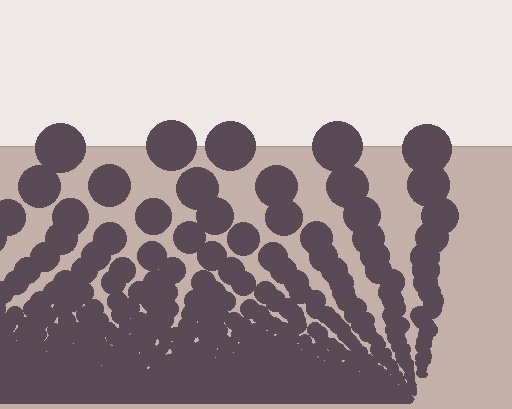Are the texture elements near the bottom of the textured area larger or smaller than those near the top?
Smaller. The gradient is inverted — elements near the bottom are smaller and denser.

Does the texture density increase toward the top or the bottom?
Density increases toward the bottom.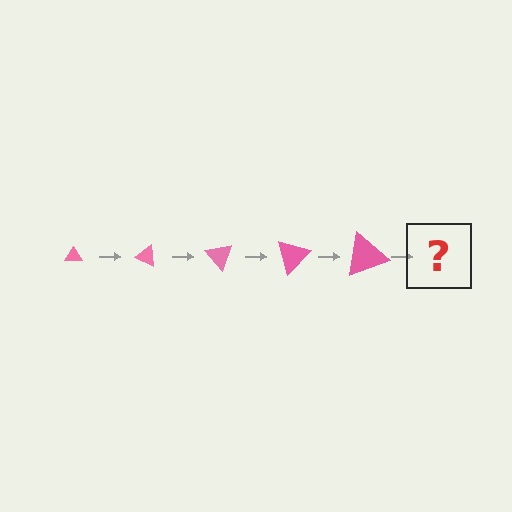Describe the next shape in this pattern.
It should be a triangle, larger than the previous one and rotated 125 degrees from the start.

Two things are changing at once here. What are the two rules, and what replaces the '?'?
The two rules are that the triangle grows larger each step and it rotates 25 degrees each step. The '?' should be a triangle, larger than the previous one and rotated 125 degrees from the start.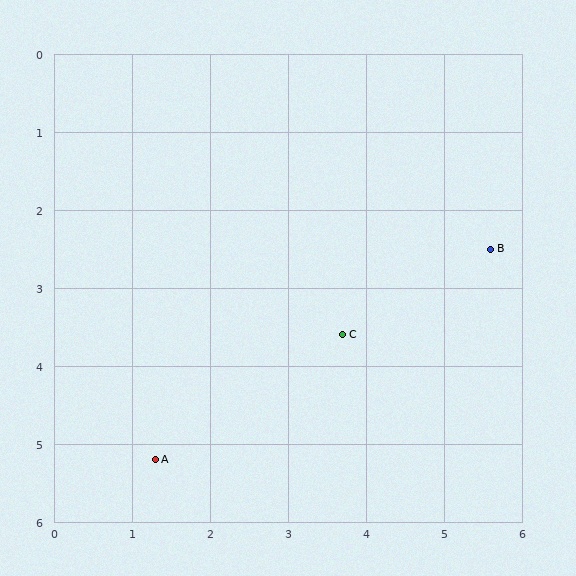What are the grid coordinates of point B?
Point B is at approximately (5.6, 2.5).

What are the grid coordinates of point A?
Point A is at approximately (1.3, 5.2).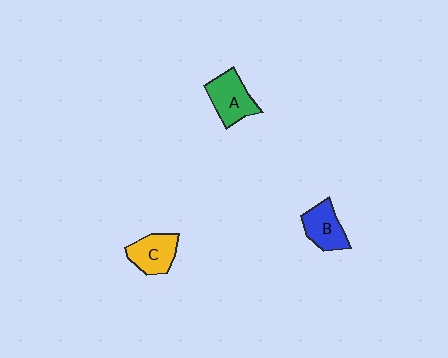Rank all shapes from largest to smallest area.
From largest to smallest: A (green), C (yellow), B (blue).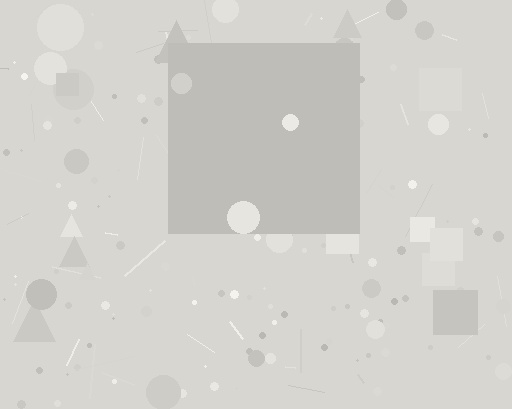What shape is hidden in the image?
A square is hidden in the image.